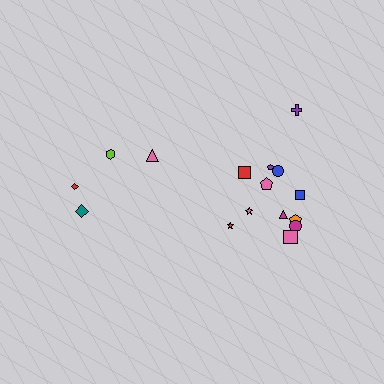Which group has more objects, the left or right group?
The right group.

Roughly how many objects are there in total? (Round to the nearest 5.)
Roughly 15 objects in total.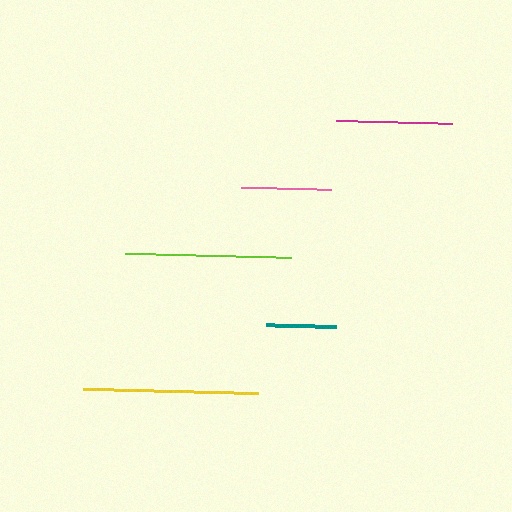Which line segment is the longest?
The yellow line is the longest at approximately 175 pixels.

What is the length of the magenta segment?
The magenta segment is approximately 115 pixels long.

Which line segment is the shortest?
The teal line is the shortest at approximately 71 pixels.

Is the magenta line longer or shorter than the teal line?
The magenta line is longer than the teal line.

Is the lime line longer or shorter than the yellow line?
The yellow line is longer than the lime line.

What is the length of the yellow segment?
The yellow segment is approximately 175 pixels long.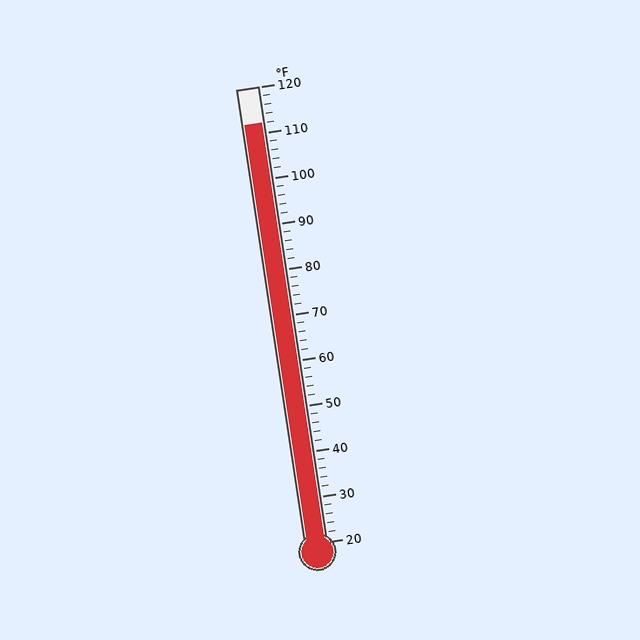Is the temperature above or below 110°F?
The temperature is above 110°F.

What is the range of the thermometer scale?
The thermometer scale ranges from 20°F to 120°F.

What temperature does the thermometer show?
The thermometer shows approximately 112°F.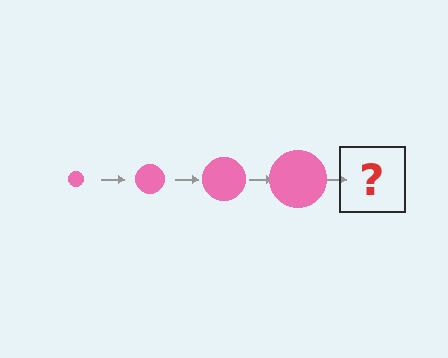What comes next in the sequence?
The next element should be a pink circle, larger than the previous one.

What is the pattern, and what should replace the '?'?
The pattern is that the circle gets progressively larger each step. The '?' should be a pink circle, larger than the previous one.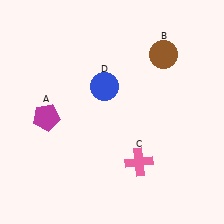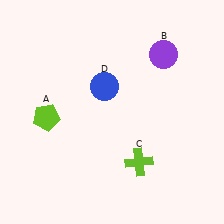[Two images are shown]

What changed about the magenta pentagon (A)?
In Image 1, A is magenta. In Image 2, it changed to lime.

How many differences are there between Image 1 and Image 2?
There are 3 differences between the two images.